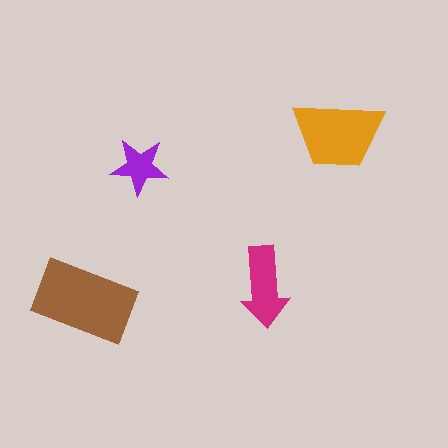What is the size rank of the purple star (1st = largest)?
4th.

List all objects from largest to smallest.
The brown rectangle, the orange trapezoid, the magenta arrow, the purple star.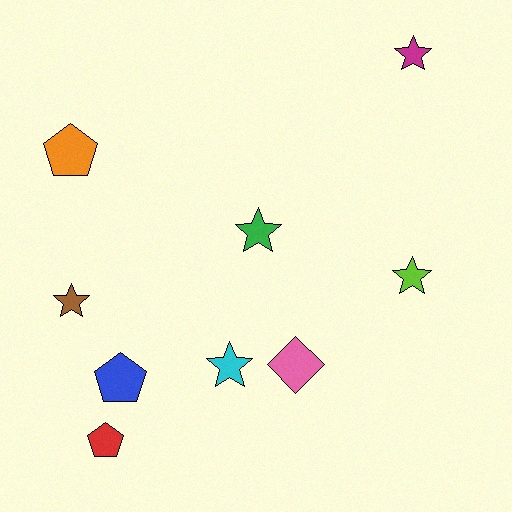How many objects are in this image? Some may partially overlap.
There are 9 objects.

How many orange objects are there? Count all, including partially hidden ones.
There is 1 orange object.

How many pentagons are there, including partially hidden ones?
There are 3 pentagons.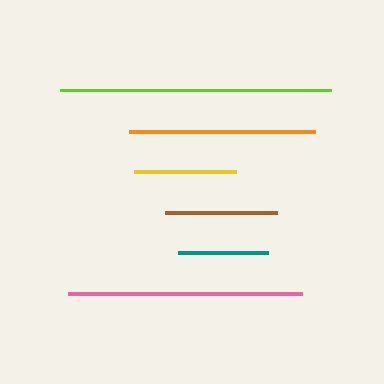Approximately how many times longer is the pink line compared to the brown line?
The pink line is approximately 2.1 times the length of the brown line.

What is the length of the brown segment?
The brown segment is approximately 112 pixels long.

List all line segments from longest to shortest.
From longest to shortest: lime, pink, orange, brown, yellow, teal.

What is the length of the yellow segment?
The yellow segment is approximately 102 pixels long.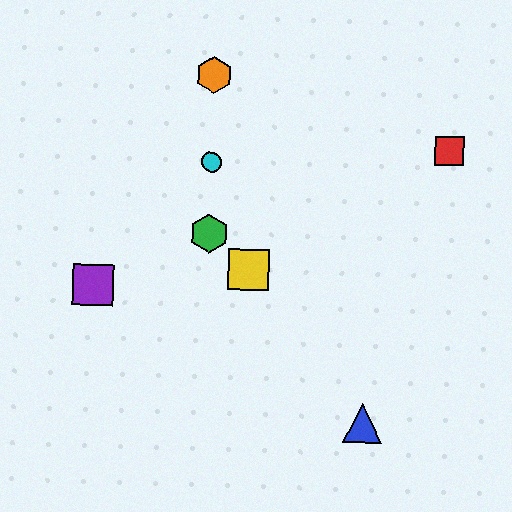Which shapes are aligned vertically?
The green hexagon, the orange hexagon, the cyan circle are aligned vertically.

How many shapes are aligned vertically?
3 shapes (the green hexagon, the orange hexagon, the cyan circle) are aligned vertically.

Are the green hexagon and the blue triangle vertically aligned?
No, the green hexagon is at x≈209 and the blue triangle is at x≈362.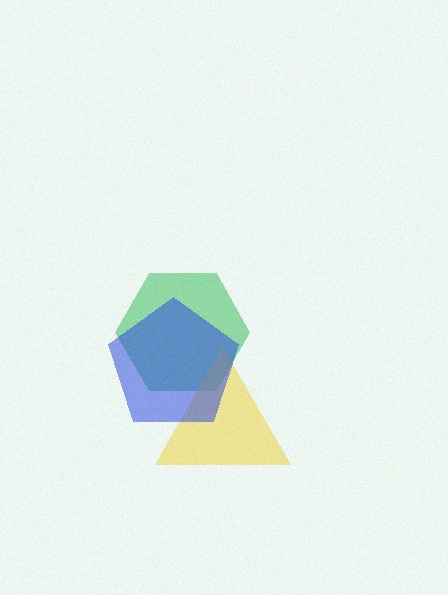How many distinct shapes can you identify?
There are 3 distinct shapes: a green hexagon, a yellow triangle, a blue pentagon.